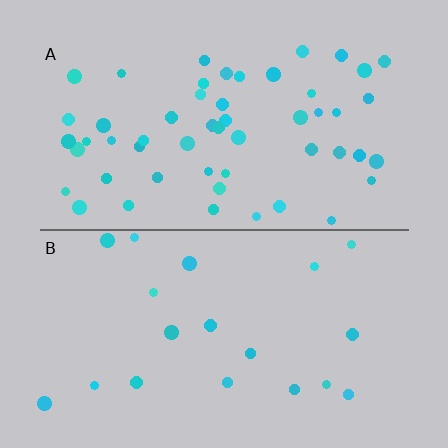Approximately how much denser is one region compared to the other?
Approximately 2.7× — region A over region B.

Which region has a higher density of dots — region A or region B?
A (the top).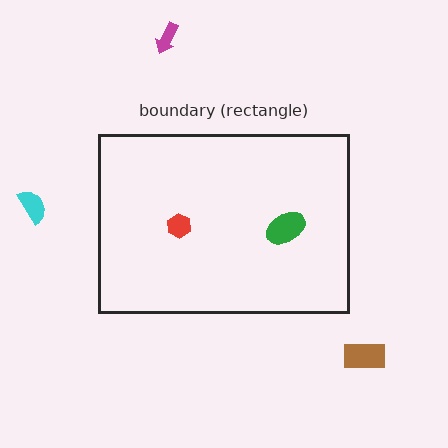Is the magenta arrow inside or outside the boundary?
Outside.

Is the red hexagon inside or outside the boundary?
Inside.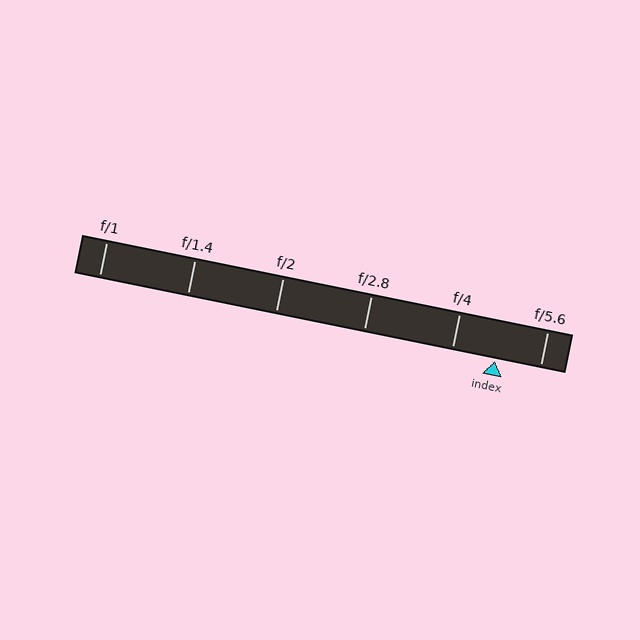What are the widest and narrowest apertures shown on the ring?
The widest aperture shown is f/1 and the narrowest is f/5.6.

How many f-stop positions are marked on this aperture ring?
There are 6 f-stop positions marked.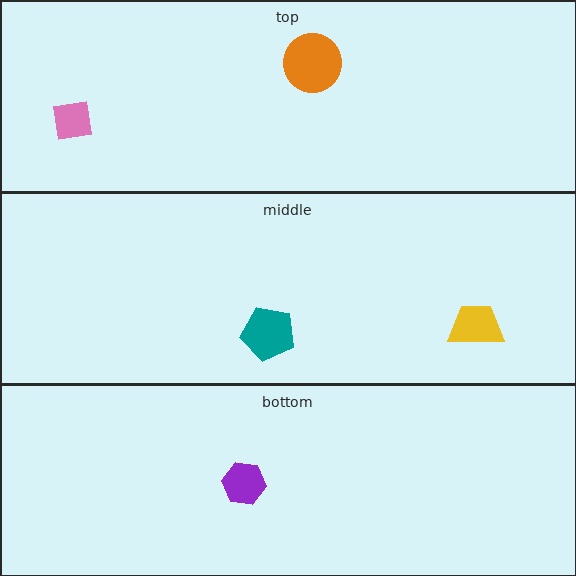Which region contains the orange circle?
The top region.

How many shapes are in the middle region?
2.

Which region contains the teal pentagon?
The middle region.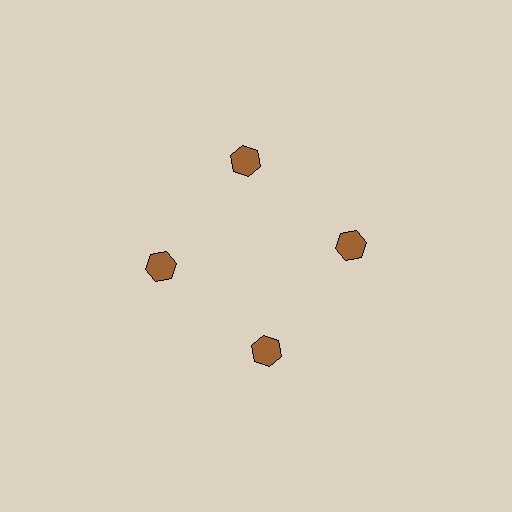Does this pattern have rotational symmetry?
Yes, this pattern has 4-fold rotational symmetry. It looks the same after rotating 90 degrees around the center.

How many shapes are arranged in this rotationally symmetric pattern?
There are 4 shapes, arranged in 4 groups of 1.